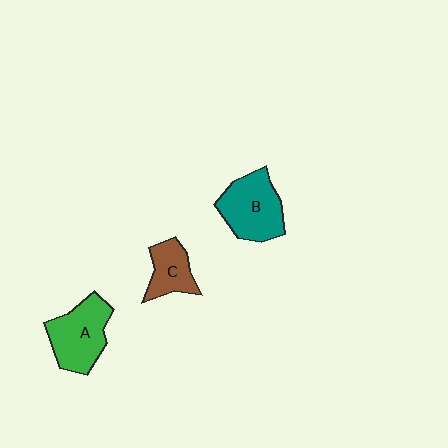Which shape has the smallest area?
Shape C (brown).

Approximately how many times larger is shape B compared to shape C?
Approximately 1.6 times.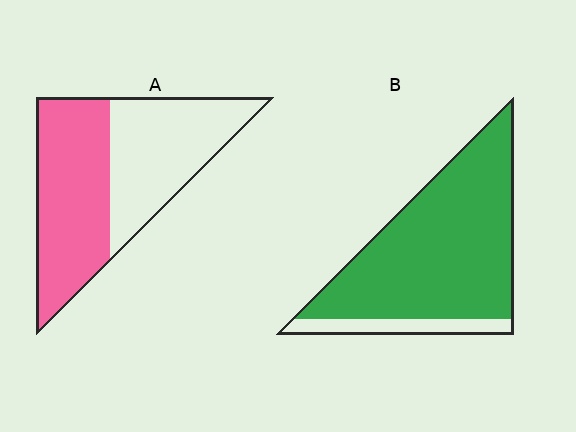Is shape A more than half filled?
Roughly half.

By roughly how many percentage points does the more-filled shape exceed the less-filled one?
By roughly 35 percentage points (B over A).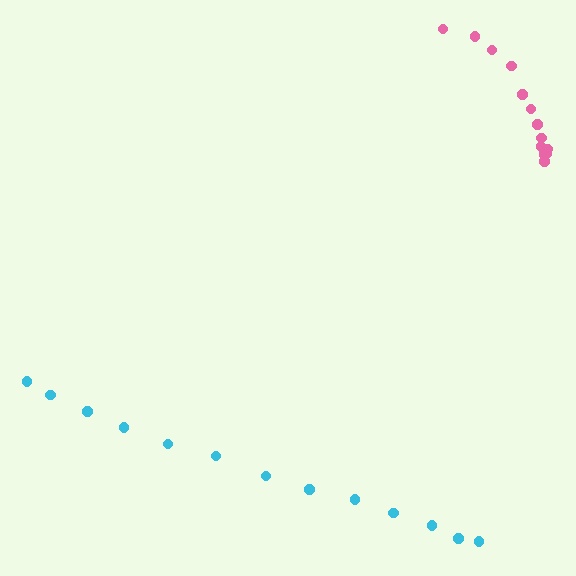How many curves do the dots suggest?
There are 2 distinct paths.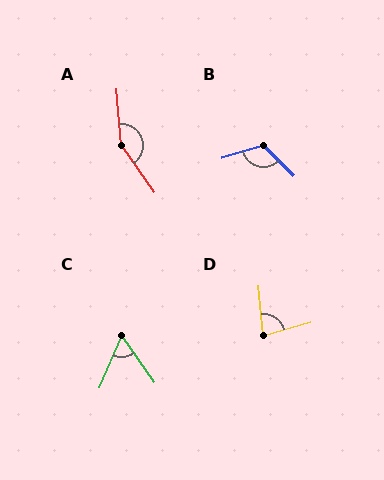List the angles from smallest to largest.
C (58°), D (80°), B (119°), A (150°).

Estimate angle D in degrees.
Approximately 80 degrees.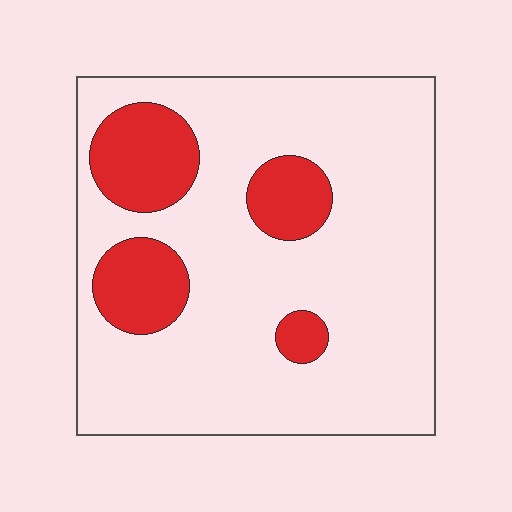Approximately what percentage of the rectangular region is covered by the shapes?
Approximately 20%.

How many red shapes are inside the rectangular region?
4.